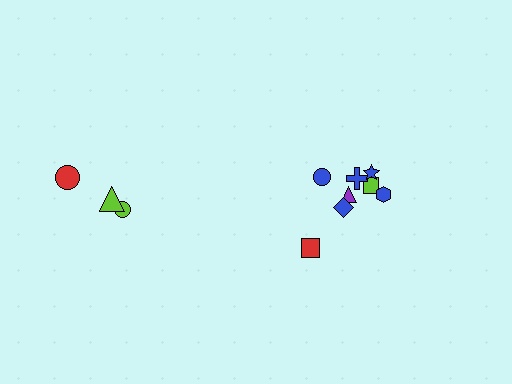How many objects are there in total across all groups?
There are 11 objects.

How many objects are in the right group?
There are 8 objects.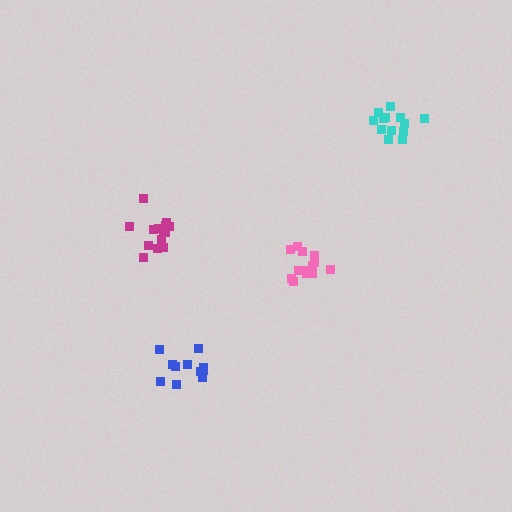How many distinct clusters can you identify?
There are 4 distinct clusters.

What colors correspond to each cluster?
The clusters are colored: magenta, blue, pink, cyan.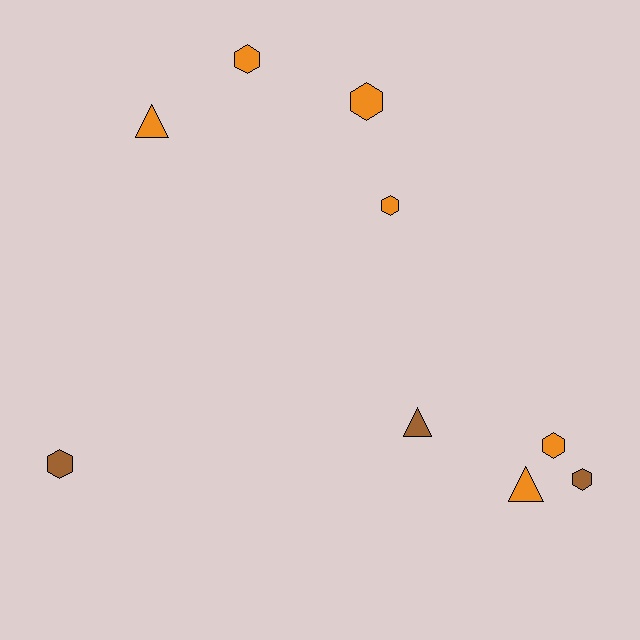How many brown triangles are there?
There is 1 brown triangle.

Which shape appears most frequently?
Hexagon, with 6 objects.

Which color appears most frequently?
Orange, with 6 objects.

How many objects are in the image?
There are 9 objects.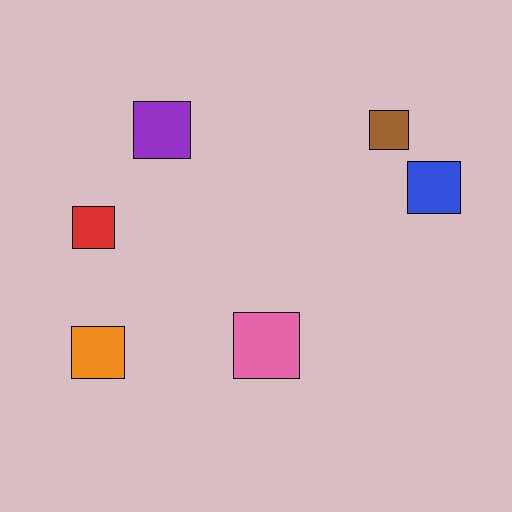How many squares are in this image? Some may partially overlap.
There are 6 squares.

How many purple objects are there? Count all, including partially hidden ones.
There is 1 purple object.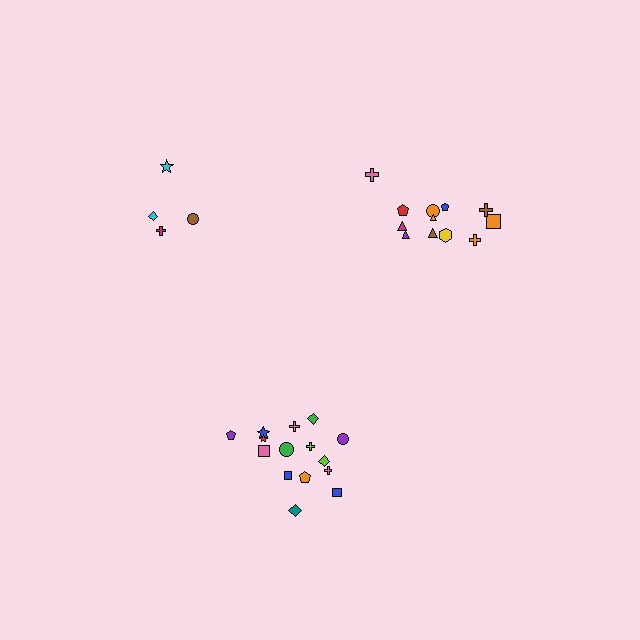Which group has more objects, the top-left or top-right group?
The top-right group.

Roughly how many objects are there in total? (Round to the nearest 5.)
Roughly 30 objects in total.